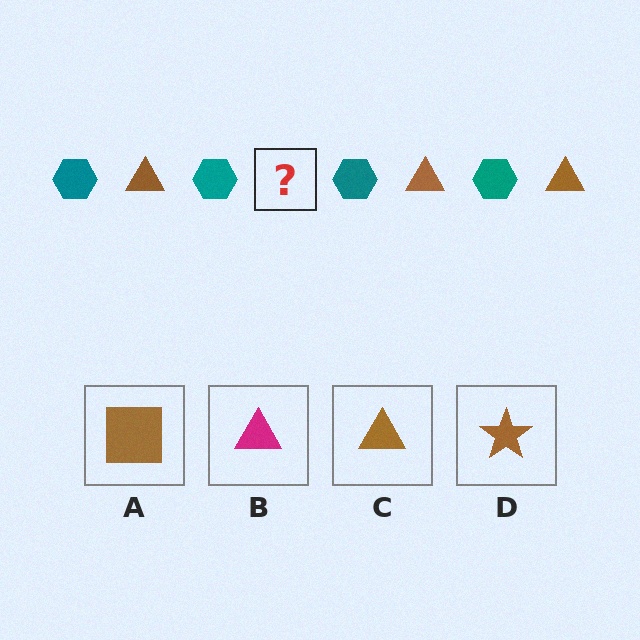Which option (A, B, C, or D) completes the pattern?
C.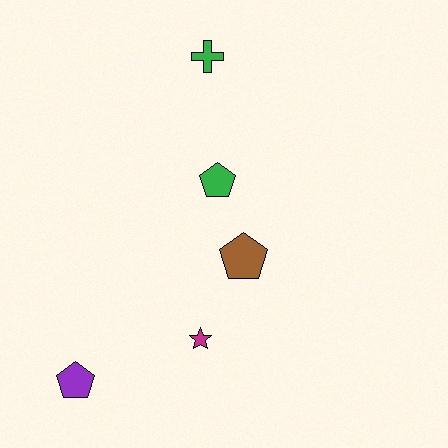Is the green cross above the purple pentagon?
Yes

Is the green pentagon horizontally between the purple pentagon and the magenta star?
No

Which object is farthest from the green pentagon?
The purple pentagon is farthest from the green pentagon.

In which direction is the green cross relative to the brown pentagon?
The green cross is above the brown pentagon.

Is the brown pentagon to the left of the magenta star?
No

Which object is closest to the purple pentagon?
The magenta star is closest to the purple pentagon.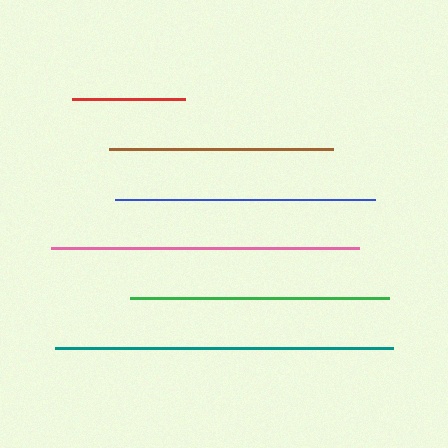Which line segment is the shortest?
The red line is the shortest at approximately 114 pixels.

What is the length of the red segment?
The red segment is approximately 114 pixels long.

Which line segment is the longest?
The teal line is the longest at approximately 337 pixels.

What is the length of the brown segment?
The brown segment is approximately 224 pixels long.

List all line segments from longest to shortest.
From longest to shortest: teal, pink, blue, green, brown, red.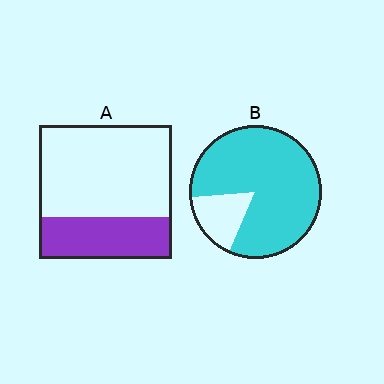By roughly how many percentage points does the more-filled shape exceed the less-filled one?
By roughly 50 percentage points (B over A).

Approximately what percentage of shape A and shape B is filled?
A is approximately 30% and B is approximately 85%.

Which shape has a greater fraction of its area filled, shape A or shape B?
Shape B.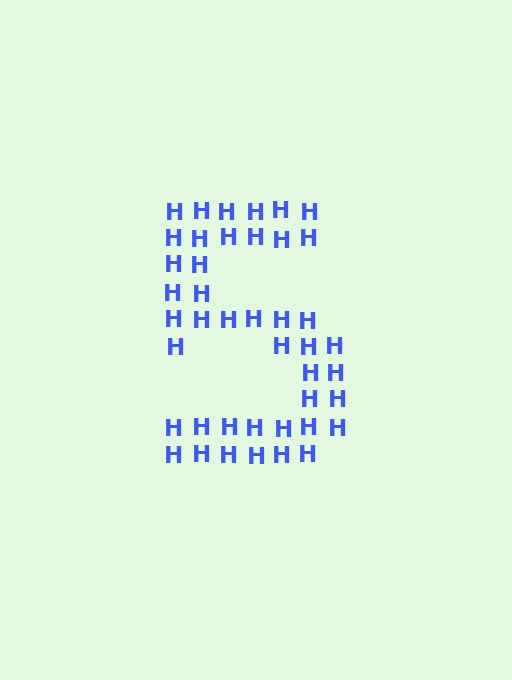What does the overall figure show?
The overall figure shows the digit 5.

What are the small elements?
The small elements are letter H's.